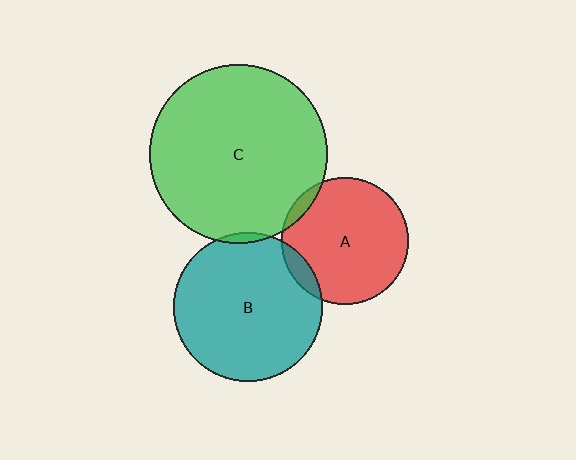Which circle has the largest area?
Circle C (green).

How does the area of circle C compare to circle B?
Approximately 1.4 times.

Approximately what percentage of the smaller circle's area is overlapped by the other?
Approximately 5%.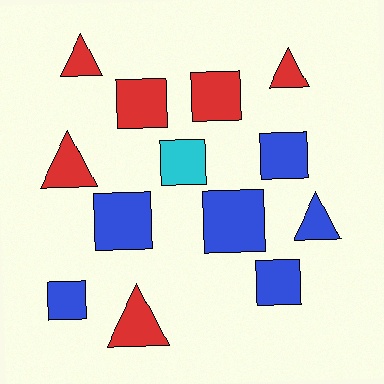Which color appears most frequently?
Blue, with 6 objects.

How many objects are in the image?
There are 13 objects.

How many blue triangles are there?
There is 1 blue triangle.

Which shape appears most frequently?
Square, with 8 objects.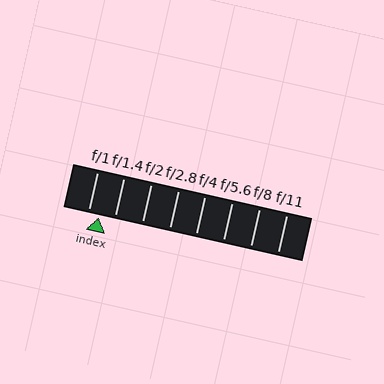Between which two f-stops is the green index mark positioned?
The index mark is between f/1 and f/1.4.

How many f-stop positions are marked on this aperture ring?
There are 8 f-stop positions marked.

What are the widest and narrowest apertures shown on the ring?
The widest aperture shown is f/1 and the narrowest is f/11.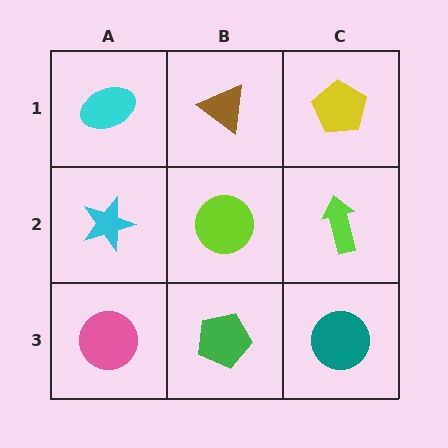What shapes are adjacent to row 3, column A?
A cyan star (row 2, column A), a green pentagon (row 3, column B).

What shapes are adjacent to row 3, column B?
A lime circle (row 2, column B), a pink circle (row 3, column A), a teal circle (row 3, column C).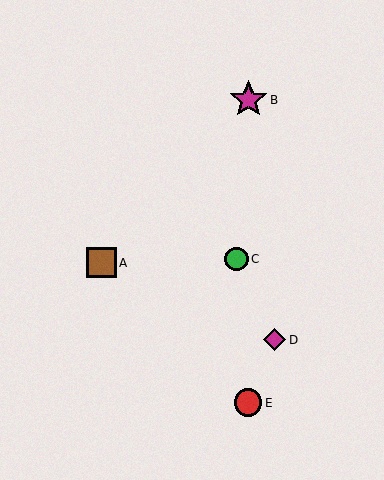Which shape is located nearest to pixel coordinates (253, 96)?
The magenta star (labeled B) at (248, 100) is nearest to that location.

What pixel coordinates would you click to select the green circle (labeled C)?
Click at (236, 259) to select the green circle C.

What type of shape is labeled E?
Shape E is a red circle.